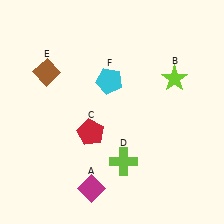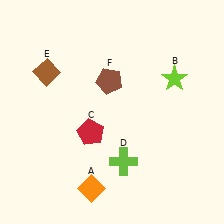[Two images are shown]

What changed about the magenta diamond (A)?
In Image 1, A is magenta. In Image 2, it changed to orange.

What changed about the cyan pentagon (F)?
In Image 1, F is cyan. In Image 2, it changed to brown.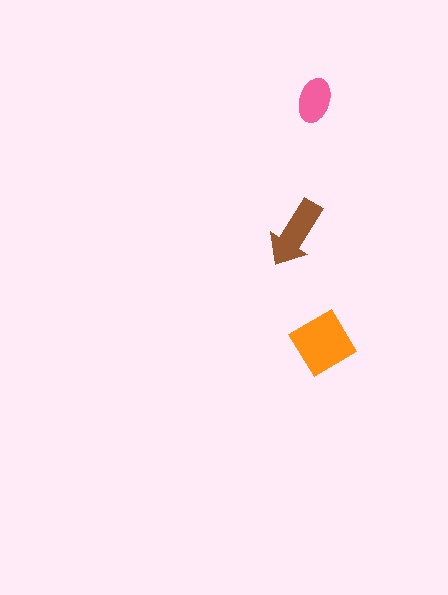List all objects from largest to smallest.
The orange diamond, the brown arrow, the pink ellipse.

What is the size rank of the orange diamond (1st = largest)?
1st.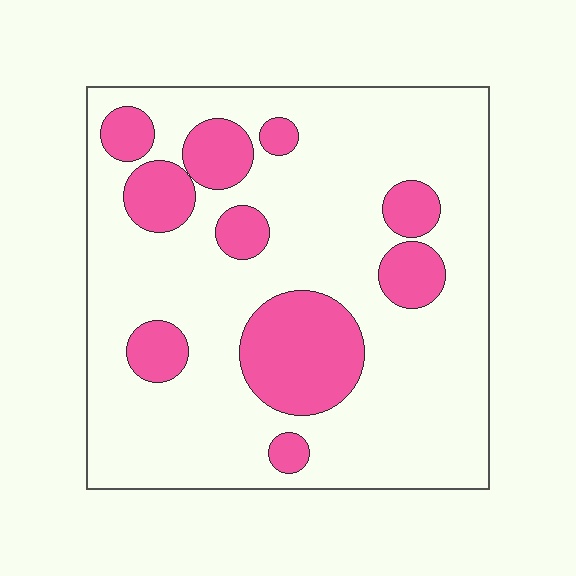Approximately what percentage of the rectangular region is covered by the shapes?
Approximately 25%.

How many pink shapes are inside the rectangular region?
10.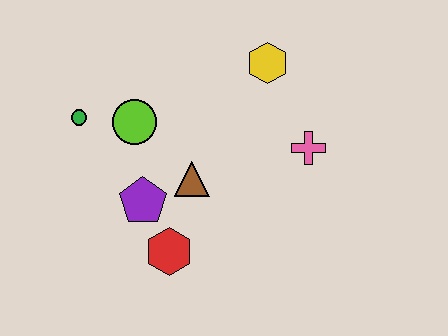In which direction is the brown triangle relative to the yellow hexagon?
The brown triangle is below the yellow hexagon.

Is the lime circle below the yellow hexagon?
Yes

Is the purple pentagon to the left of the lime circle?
No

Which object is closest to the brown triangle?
The purple pentagon is closest to the brown triangle.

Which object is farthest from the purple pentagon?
The yellow hexagon is farthest from the purple pentagon.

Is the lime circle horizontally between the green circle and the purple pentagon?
Yes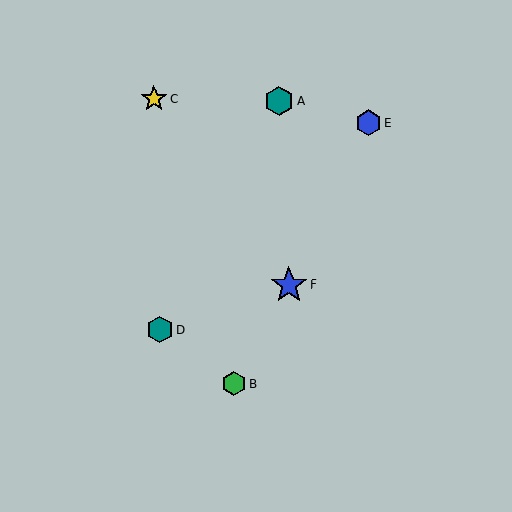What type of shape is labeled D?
Shape D is a teal hexagon.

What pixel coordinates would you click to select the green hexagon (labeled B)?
Click at (234, 384) to select the green hexagon B.